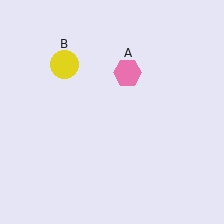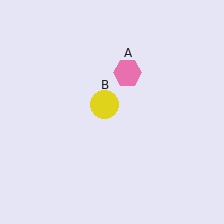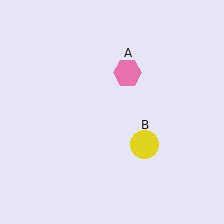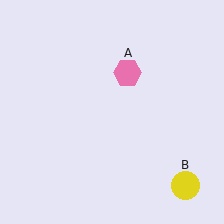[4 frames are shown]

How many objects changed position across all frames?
1 object changed position: yellow circle (object B).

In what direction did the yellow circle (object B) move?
The yellow circle (object B) moved down and to the right.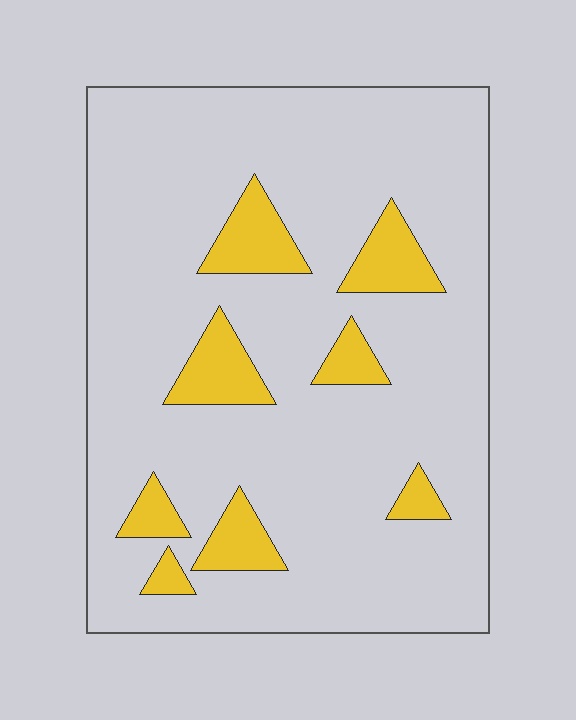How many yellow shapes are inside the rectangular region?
8.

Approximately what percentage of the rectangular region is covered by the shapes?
Approximately 15%.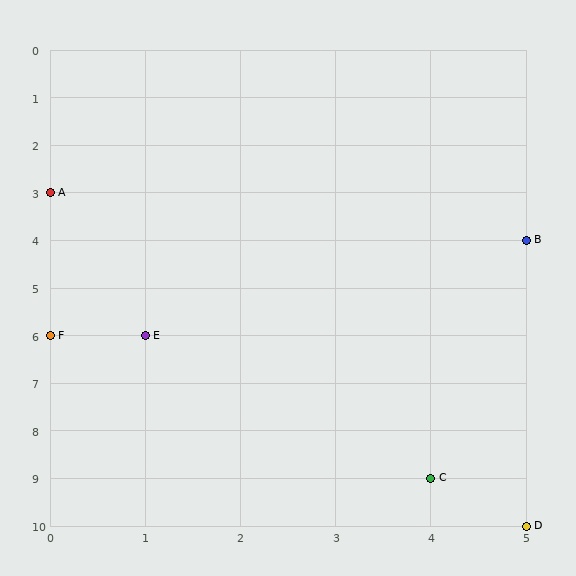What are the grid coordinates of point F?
Point F is at grid coordinates (0, 6).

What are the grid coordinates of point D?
Point D is at grid coordinates (5, 10).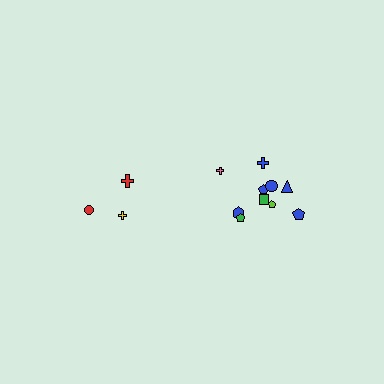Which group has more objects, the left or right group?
The right group.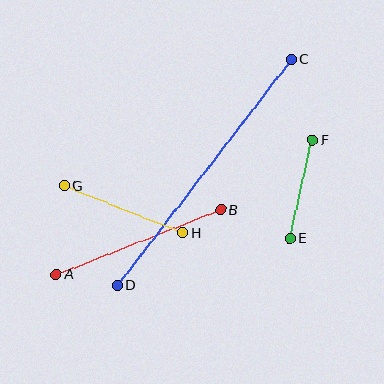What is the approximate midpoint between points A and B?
The midpoint is at approximately (138, 242) pixels.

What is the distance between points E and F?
The distance is approximately 101 pixels.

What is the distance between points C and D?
The distance is approximately 285 pixels.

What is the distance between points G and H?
The distance is approximately 127 pixels.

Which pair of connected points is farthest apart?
Points C and D are farthest apart.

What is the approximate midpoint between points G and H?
The midpoint is at approximately (123, 209) pixels.